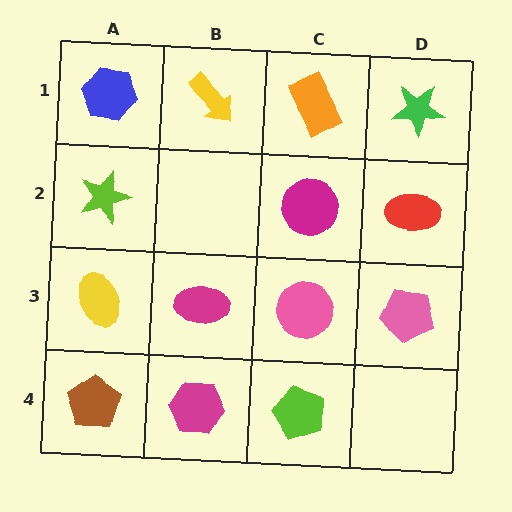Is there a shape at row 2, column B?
No, that cell is empty.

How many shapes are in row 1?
4 shapes.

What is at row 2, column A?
A lime star.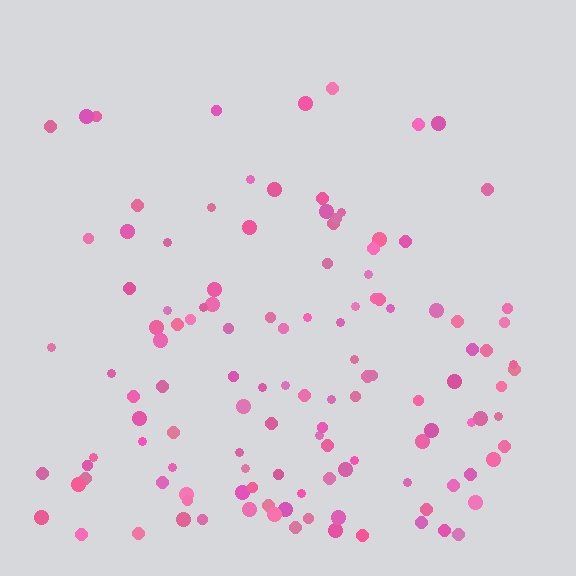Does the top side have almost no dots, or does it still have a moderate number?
Still a moderate number, just noticeably fewer than the bottom.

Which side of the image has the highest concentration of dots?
The bottom.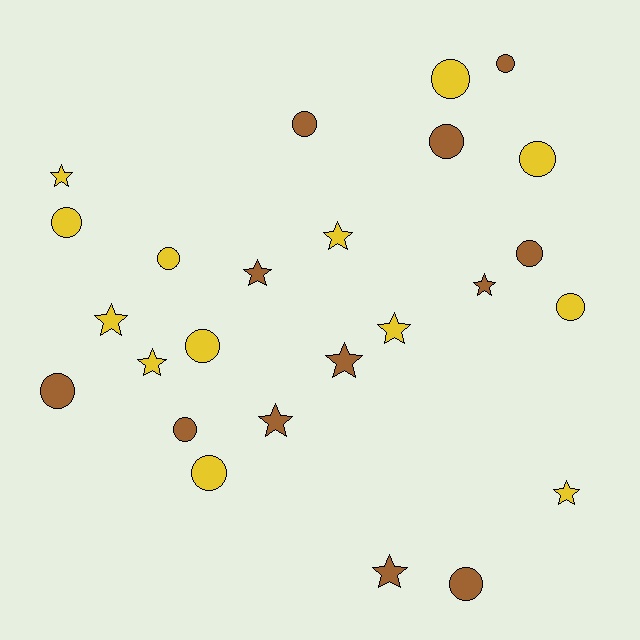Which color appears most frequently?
Yellow, with 13 objects.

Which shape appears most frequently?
Circle, with 14 objects.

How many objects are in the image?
There are 25 objects.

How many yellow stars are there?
There are 6 yellow stars.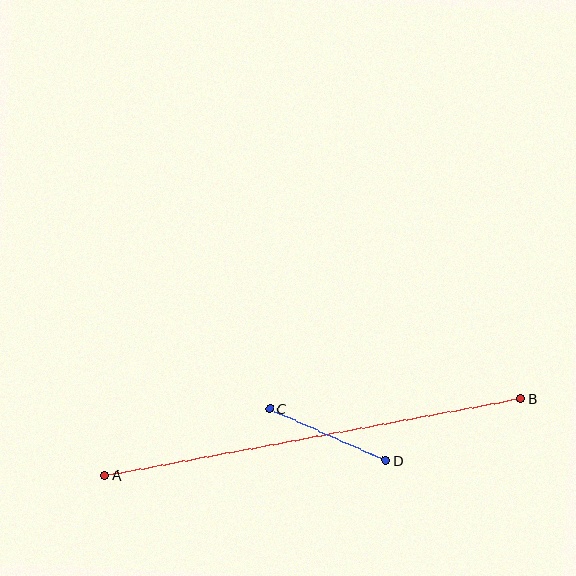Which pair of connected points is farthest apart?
Points A and B are farthest apart.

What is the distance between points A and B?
The distance is approximately 423 pixels.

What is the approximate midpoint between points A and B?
The midpoint is at approximately (313, 437) pixels.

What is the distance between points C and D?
The distance is approximately 127 pixels.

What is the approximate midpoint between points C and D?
The midpoint is at approximately (328, 435) pixels.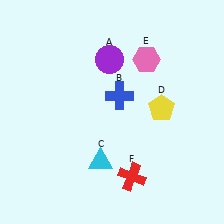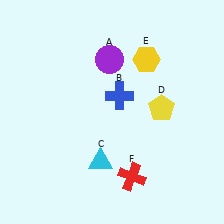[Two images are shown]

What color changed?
The hexagon (E) changed from pink in Image 1 to yellow in Image 2.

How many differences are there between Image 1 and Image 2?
There is 1 difference between the two images.